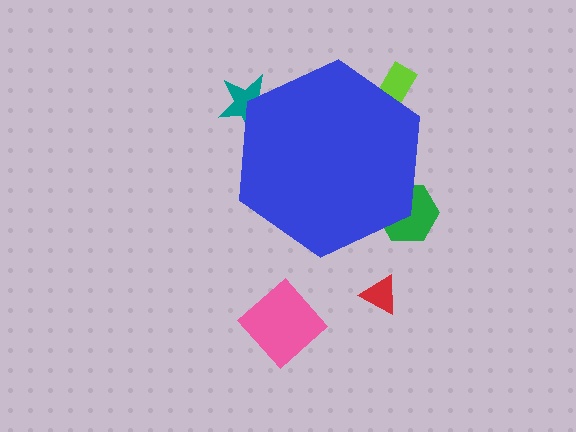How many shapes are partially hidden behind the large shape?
3 shapes are partially hidden.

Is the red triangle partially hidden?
No, the red triangle is fully visible.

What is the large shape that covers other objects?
A blue hexagon.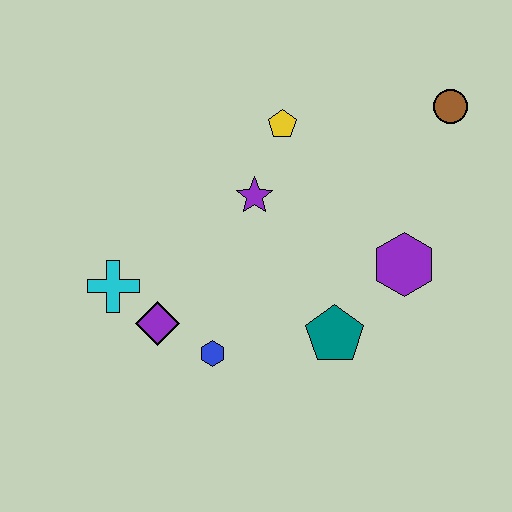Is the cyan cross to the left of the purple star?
Yes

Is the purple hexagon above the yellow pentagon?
No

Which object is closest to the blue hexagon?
The purple diamond is closest to the blue hexagon.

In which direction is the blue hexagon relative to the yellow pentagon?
The blue hexagon is below the yellow pentagon.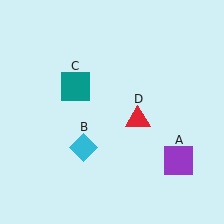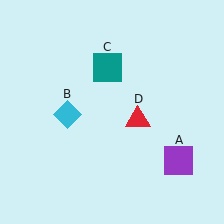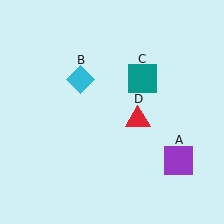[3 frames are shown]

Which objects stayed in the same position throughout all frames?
Purple square (object A) and red triangle (object D) remained stationary.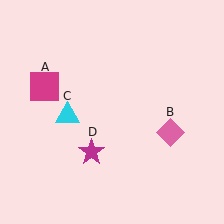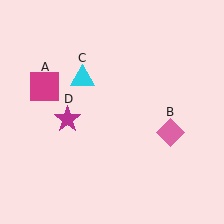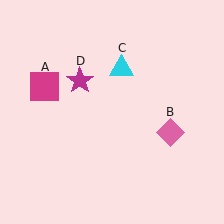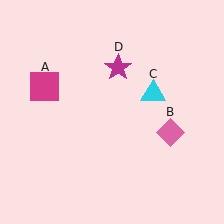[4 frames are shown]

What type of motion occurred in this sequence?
The cyan triangle (object C), magenta star (object D) rotated clockwise around the center of the scene.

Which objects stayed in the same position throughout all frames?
Magenta square (object A) and pink diamond (object B) remained stationary.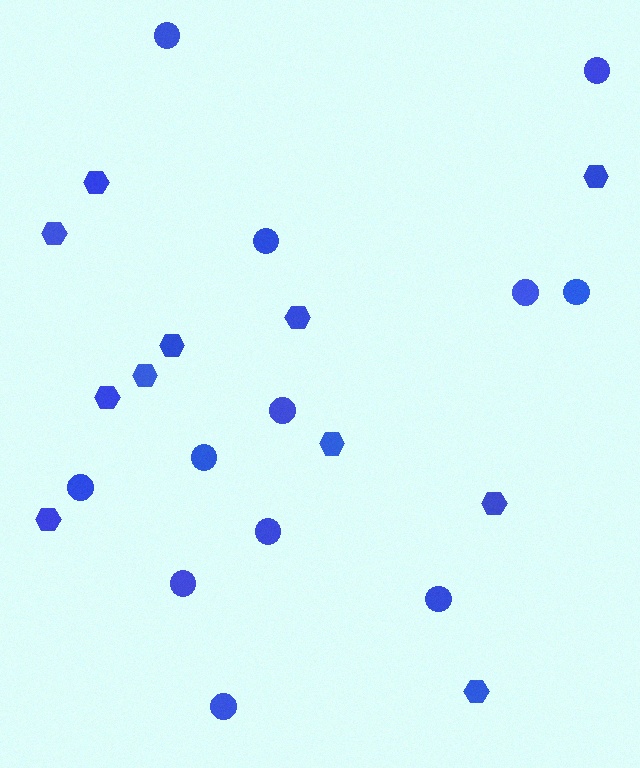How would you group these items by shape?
There are 2 groups: one group of hexagons (11) and one group of circles (12).